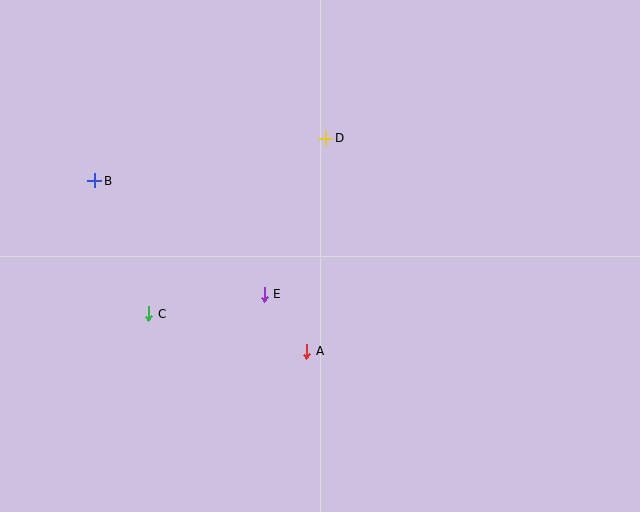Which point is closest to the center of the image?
Point E at (264, 294) is closest to the center.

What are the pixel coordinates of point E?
Point E is at (264, 294).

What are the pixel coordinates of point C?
Point C is at (149, 314).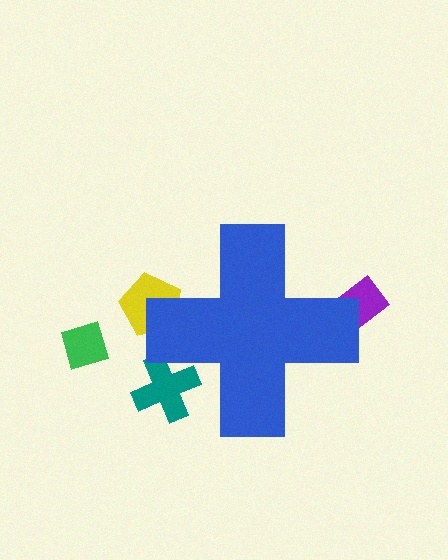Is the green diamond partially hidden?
No, the green diamond is fully visible.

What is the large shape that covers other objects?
A blue cross.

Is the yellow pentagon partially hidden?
Yes, the yellow pentagon is partially hidden behind the blue cross.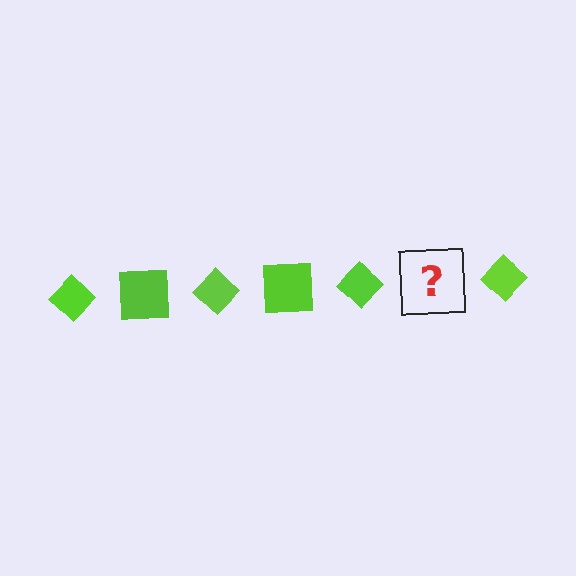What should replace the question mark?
The question mark should be replaced with a lime square.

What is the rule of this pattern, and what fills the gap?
The rule is that the pattern cycles through diamond, square shapes in lime. The gap should be filled with a lime square.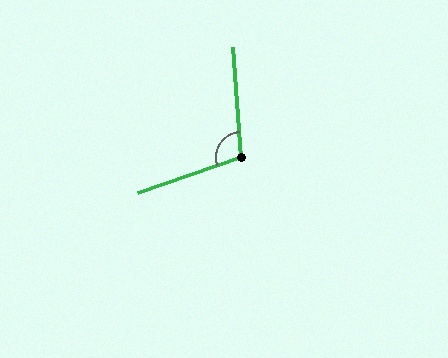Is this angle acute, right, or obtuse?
It is obtuse.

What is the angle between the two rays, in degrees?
Approximately 105 degrees.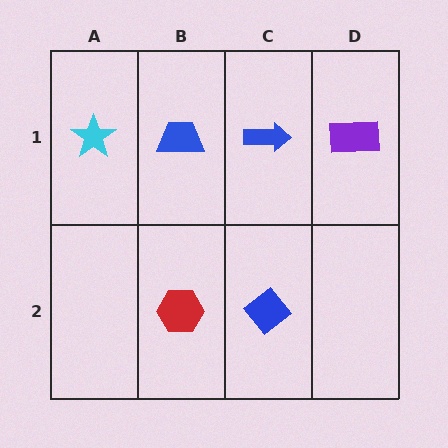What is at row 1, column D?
A purple rectangle.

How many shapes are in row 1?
4 shapes.